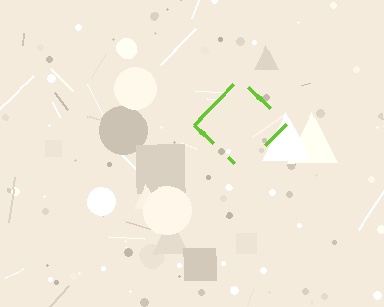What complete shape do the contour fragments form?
The contour fragments form a diamond.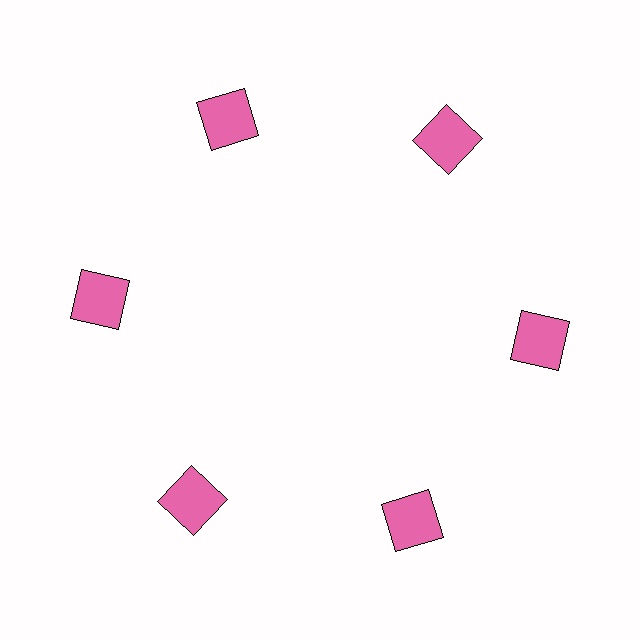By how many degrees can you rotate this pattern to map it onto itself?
The pattern maps onto itself every 60 degrees of rotation.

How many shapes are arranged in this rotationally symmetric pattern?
There are 6 shapes, arranged in 6 groups of 1.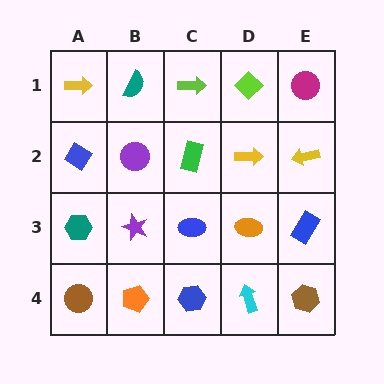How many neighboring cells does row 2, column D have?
4.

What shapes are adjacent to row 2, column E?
A magenta circle (row 1, column E), a blue rectangle (row 3, column E), a yellow arrow (row 2, column D).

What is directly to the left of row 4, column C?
An orange pentagon.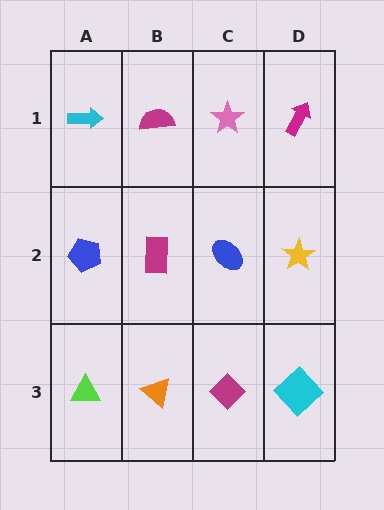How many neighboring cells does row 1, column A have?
2.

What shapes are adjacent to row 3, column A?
A blue pentagon (row 2, column A), an orange triangle (row 3, column B).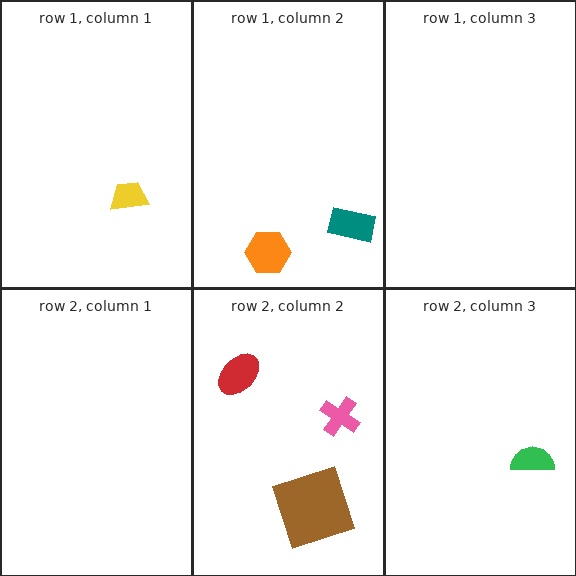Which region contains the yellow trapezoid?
The row 1, column 1 region.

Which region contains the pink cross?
The row 2, column 2 region.